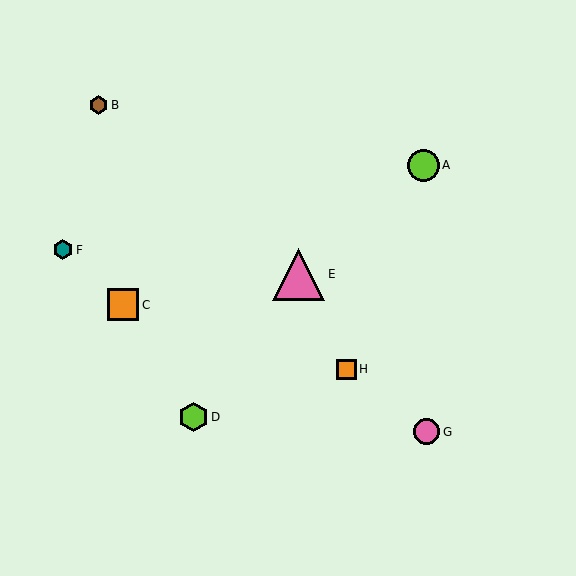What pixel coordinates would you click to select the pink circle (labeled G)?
Click at (426, 432) to select the pink circle G.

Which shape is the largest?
The pink triangle (labeled E) is the largest.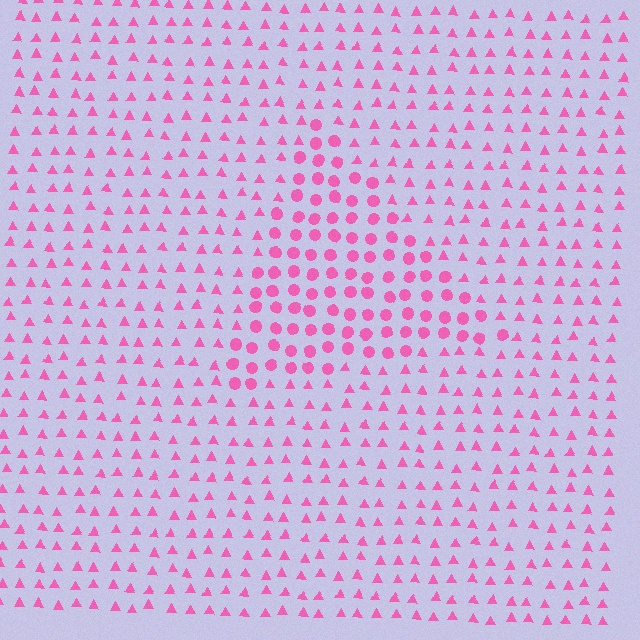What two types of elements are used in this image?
The image uses circles inside the triangle region and triangles outside it.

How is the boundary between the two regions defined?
The boundary is defined by a change in element shape: circles inside vs. triangles outside. All elements share the same color and spacing.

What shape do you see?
I see a triangle.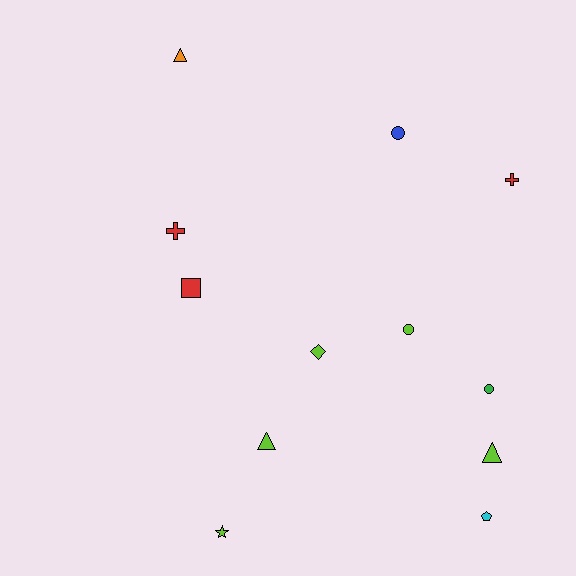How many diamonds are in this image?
There is 1 diamond.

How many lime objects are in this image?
There are 5 lime objects.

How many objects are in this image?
There are 12 objects.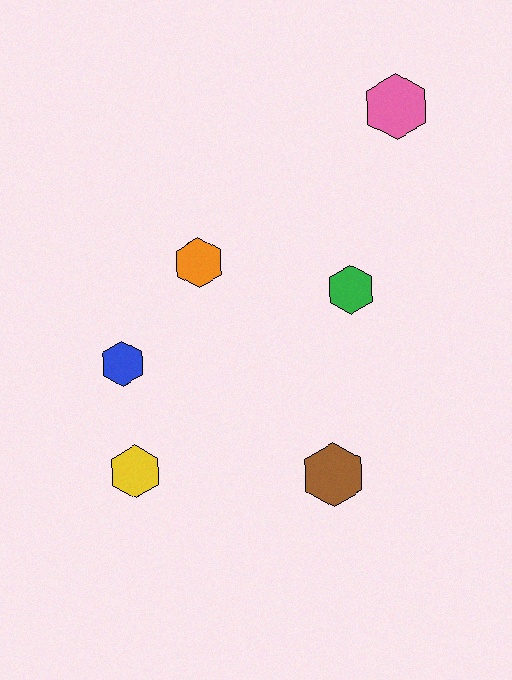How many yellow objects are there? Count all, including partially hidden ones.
There is 1 yellow object.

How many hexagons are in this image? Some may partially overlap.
There are 6 hexagons.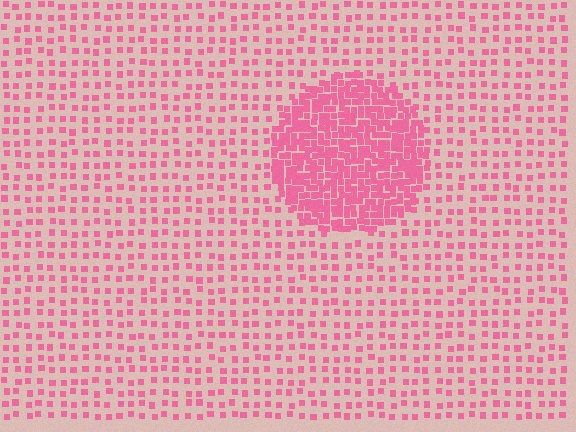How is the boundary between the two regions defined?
The boundary is defined by a change in element density (approximately 3.0x ratio). All elements are the same color, size, and shape.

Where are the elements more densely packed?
The elements are more densely packed inside the circle boundary.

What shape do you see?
I see a circle.